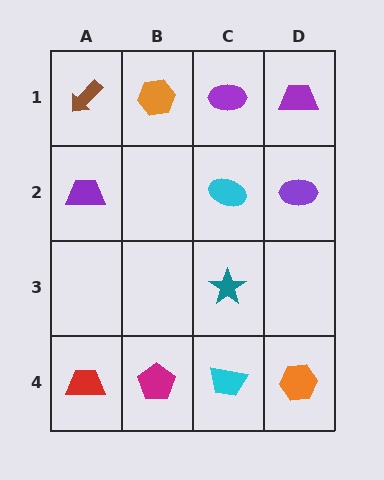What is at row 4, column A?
A red trapezoid.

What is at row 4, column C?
A cyan trapezoid.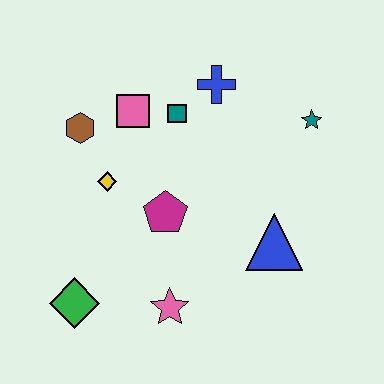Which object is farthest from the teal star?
The green diamond is farthest from the teal star.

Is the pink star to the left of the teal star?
Yes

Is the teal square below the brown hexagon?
No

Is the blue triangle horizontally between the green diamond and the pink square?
No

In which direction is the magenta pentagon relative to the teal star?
The magenta pentagon is to the left of the teal star.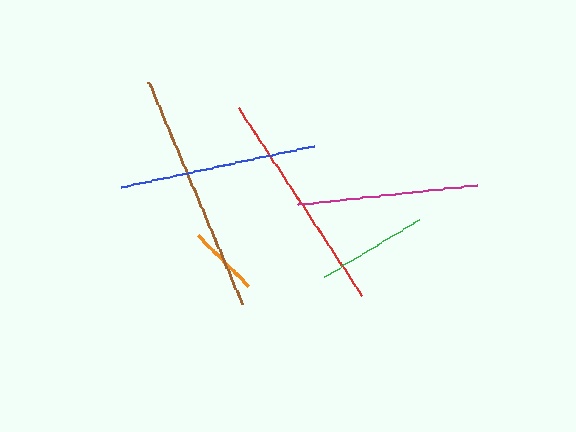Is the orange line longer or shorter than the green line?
The green line is longer than the orange line.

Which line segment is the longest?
The brown line is the longest at approximately 242 pixels.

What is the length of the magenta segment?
The magenta segment is approximately 181 pixels long.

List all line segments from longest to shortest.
From longest to shortest: brown, red, blue, magenta, green, orange.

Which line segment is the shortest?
The orange line is the shortest at approximately 72 pixels.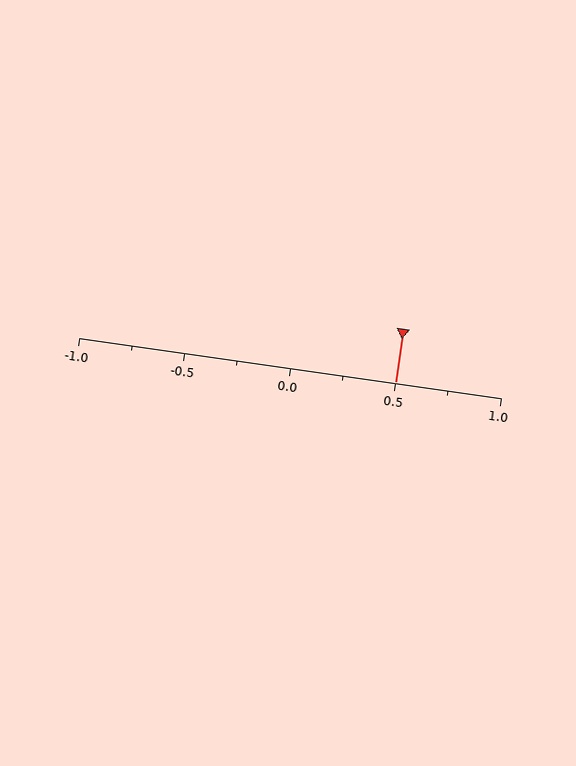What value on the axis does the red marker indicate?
The marker indicates approximately 0.5.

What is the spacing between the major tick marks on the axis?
The major ticks are spaced 0.5 apart.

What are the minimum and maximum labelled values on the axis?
The axis runs from -1.0 to 1.0.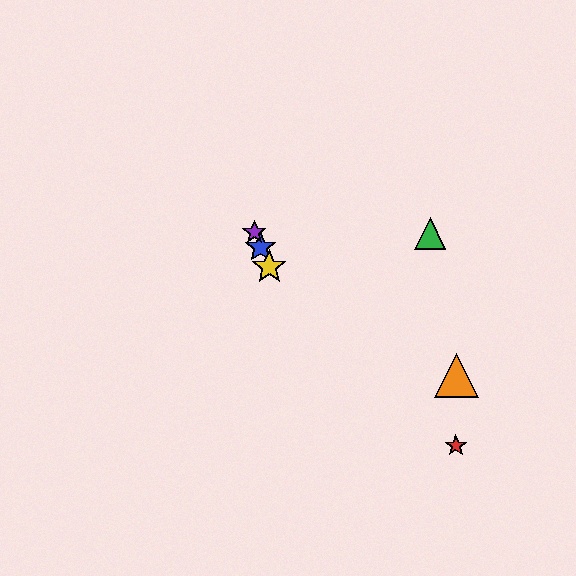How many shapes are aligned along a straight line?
3 shapes (the blue star, the yellow star, the purple star) are aligned along a straight line.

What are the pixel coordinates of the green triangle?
The green triangle is at (430, 233).